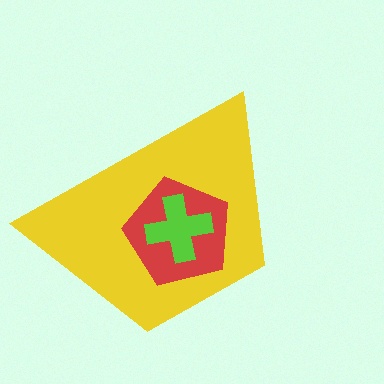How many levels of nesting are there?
3.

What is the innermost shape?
The lime cross.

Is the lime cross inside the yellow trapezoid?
Yes.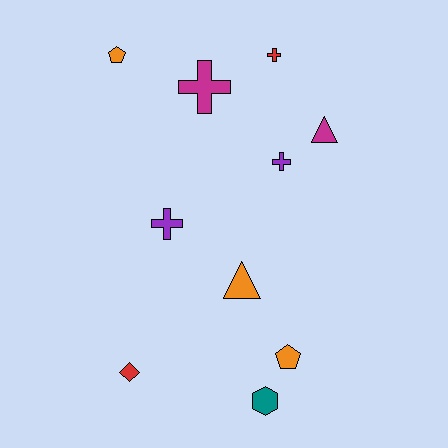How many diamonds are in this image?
There is 1 diamond.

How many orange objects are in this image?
There are 3 orange objects.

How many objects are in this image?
There are 10 objects.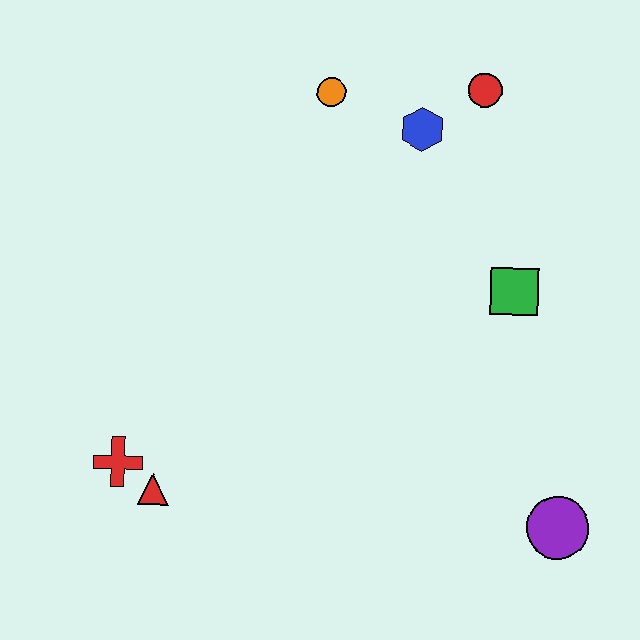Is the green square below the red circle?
Yes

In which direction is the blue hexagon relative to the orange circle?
The blue hexagon is to the right of the orange circle.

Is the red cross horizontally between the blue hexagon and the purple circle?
No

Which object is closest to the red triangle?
The red cross is closest to the red triangle.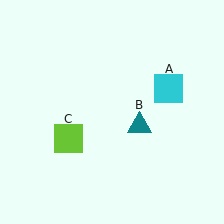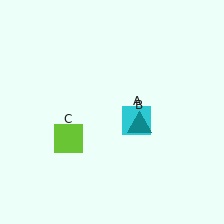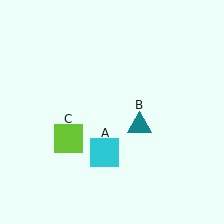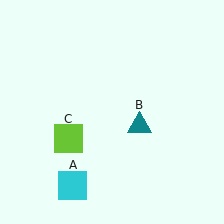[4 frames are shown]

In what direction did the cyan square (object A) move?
The cyan square (object A) moved down and to the left.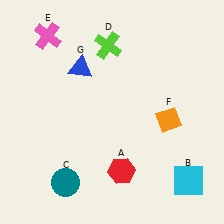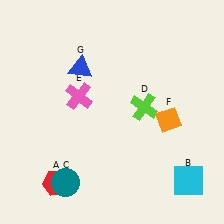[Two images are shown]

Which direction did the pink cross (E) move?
The pink cross (E) moved down.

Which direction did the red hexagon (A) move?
The red hexagon (A) moved left.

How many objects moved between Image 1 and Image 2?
3 objects moved between the two images.